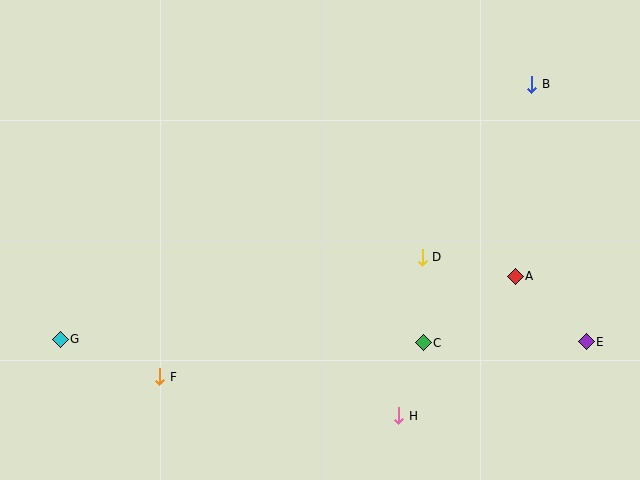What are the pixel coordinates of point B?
Point B is at (532, 84).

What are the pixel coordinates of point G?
Point G is at (60, 339).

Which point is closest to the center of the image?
Point D at (422, 257) is closest to the center.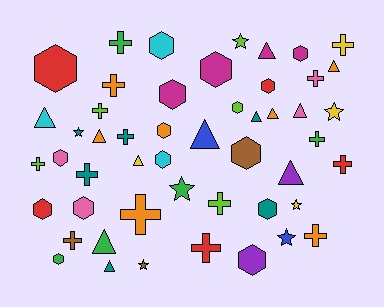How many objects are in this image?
There are 50 objects.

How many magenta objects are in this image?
There are 4 magenta objects.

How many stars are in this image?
There are 7 stars.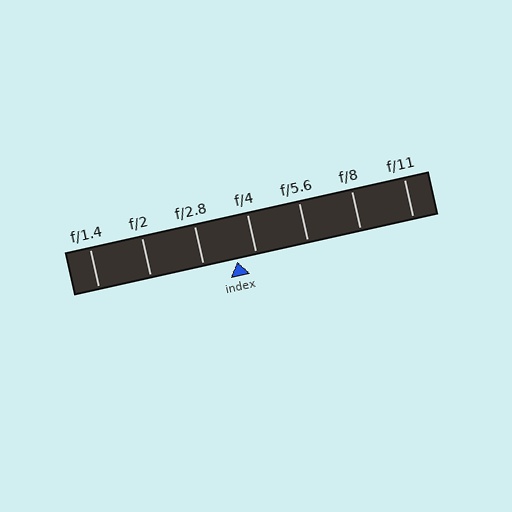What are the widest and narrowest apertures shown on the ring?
The widest aperture shown is f/1.4 and the narrowest is f/11.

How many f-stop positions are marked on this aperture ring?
There are 7 f-stop positions marked.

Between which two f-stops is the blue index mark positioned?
The index mark is between f/2.8 and f/4.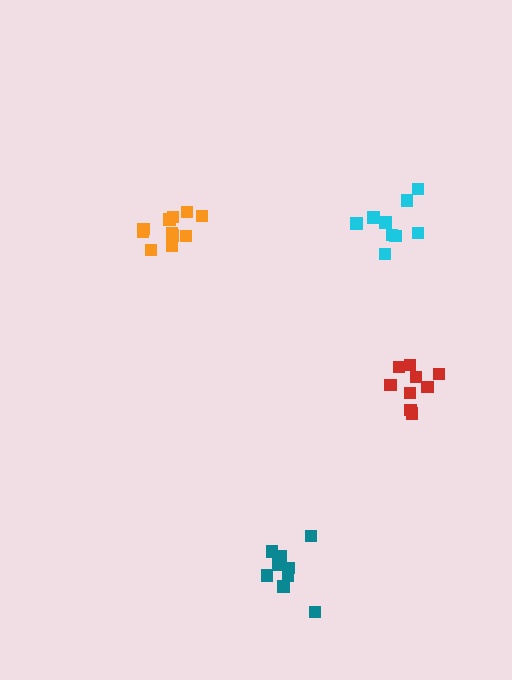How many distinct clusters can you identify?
There are 4 distinct clusters.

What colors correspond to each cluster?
The clusters are colored: orange, cyan, teal, red.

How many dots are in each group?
Group 1: 11 dots, Group 2: 9 dots, Group 3: 9 dots, Group 4: 9 dots (38 total).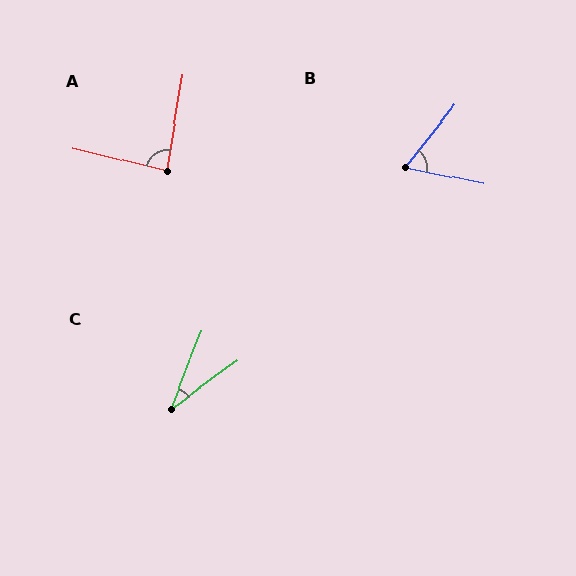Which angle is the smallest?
C, at approximately 32 degrees.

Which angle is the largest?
A, at approximately 86 degrees.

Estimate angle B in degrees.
Approximately 63 degrees.